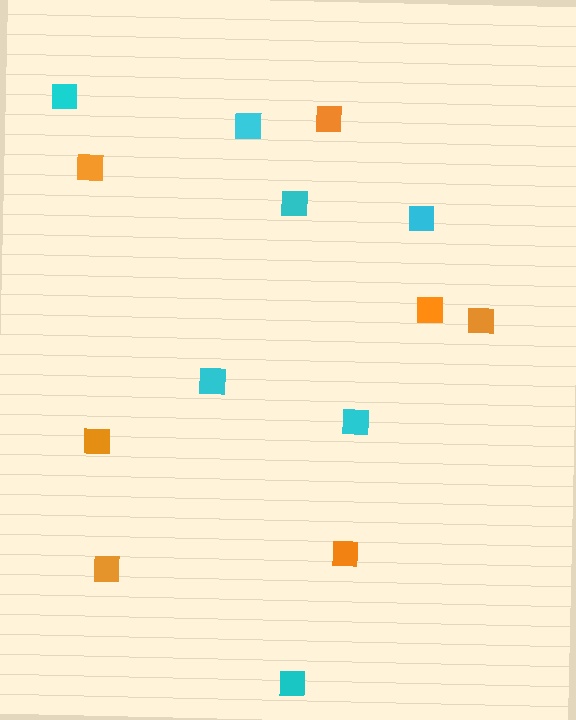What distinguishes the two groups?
There are 2 groups: one group of orange squares (7) and one group of cyan squares (7).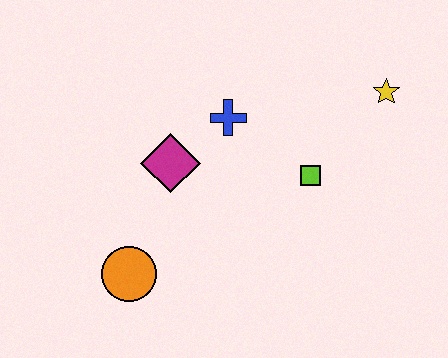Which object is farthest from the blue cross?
The orange circle is farthest from the blue cross.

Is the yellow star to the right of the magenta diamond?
Yes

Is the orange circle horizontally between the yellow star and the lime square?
No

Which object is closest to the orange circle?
The magenta diamond is closest to the orange circle.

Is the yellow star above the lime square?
Yes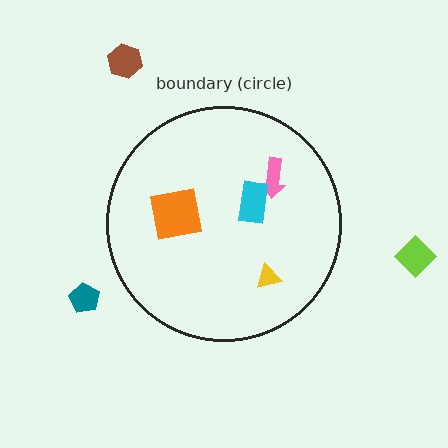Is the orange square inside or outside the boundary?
Inside.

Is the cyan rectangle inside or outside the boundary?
Inside.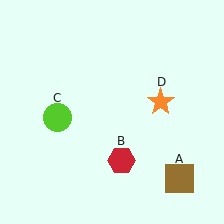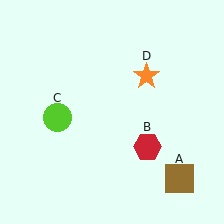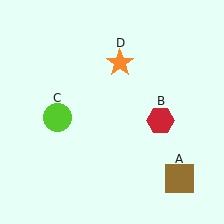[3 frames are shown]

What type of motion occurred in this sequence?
The red hexagon (object B), orange star (object D) rotated counterclockwise around the center of the scene.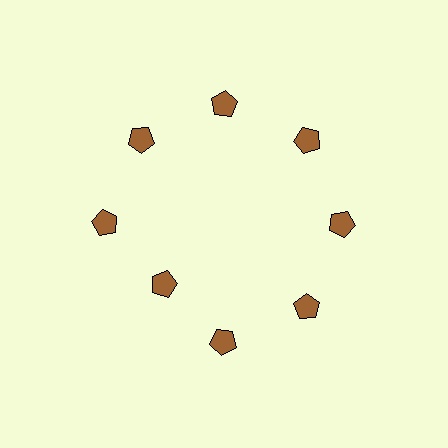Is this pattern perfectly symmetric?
No. The 8 brown pentagons are arranged in a ring, but one element near the 8 o'clock position is pulled inward toward the center, breaking the 8-fold rotational symmetry.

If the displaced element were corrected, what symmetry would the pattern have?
It would have 8-fold rotational symmetry — the pattern would map onto itself every 45 degrees.